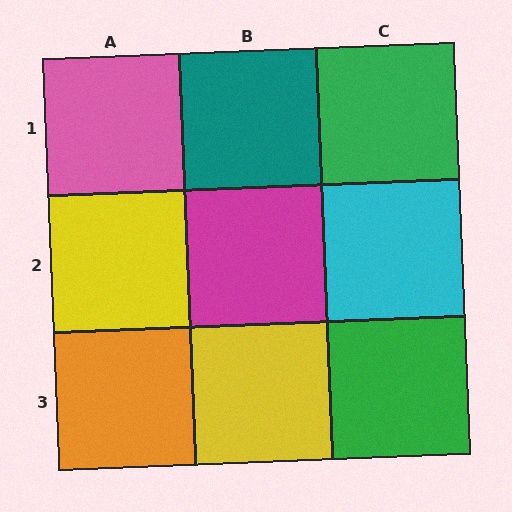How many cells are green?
2 cells are green.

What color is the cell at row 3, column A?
Orange.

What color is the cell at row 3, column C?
Green.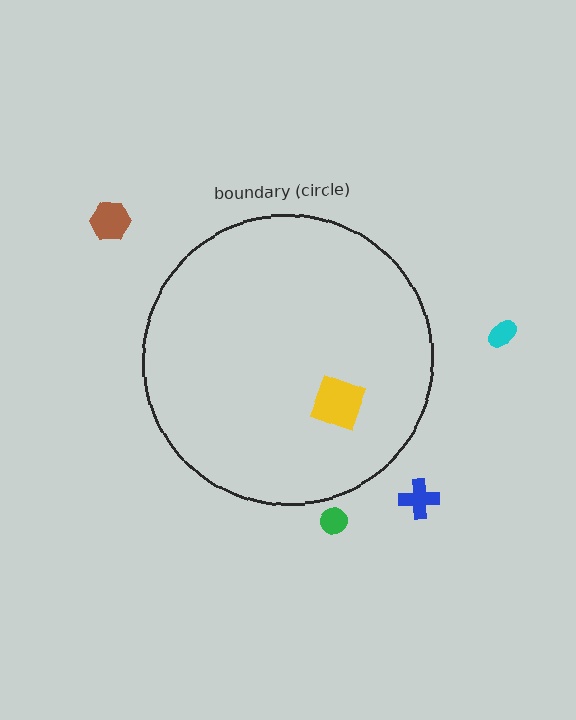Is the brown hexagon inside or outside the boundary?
Outside.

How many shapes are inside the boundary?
1 inside, 4 outside.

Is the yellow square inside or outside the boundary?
Inside.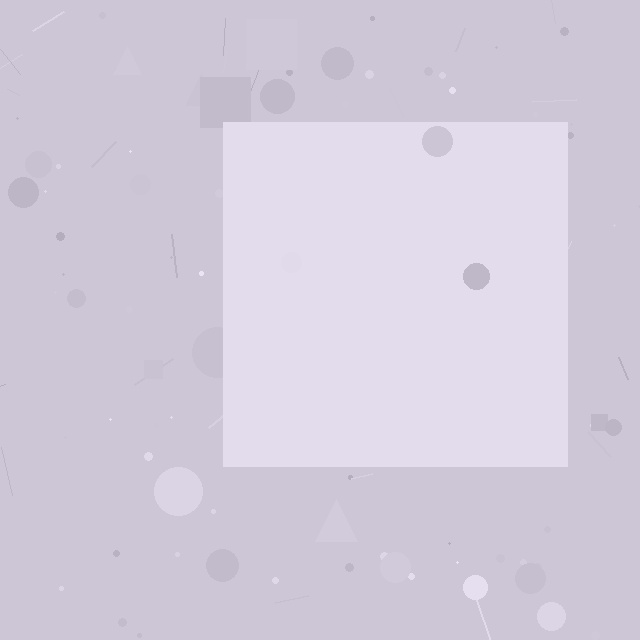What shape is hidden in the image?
A square is hidden in the image.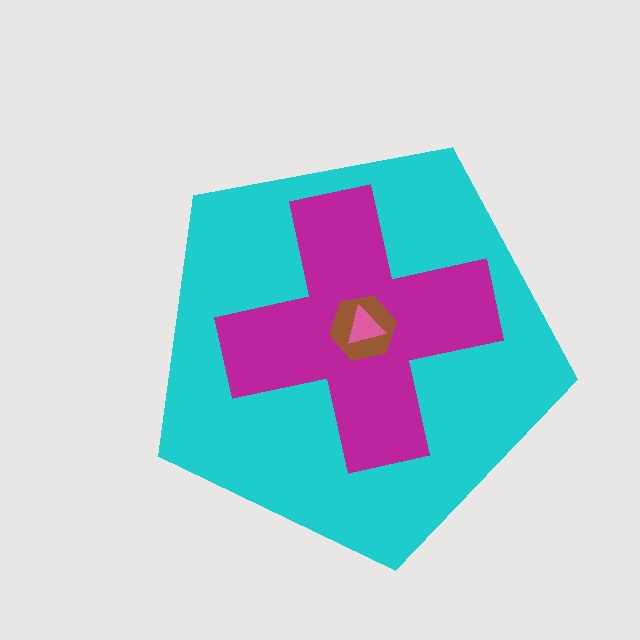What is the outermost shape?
The cyan pentagon.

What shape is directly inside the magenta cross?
The brown hexagon.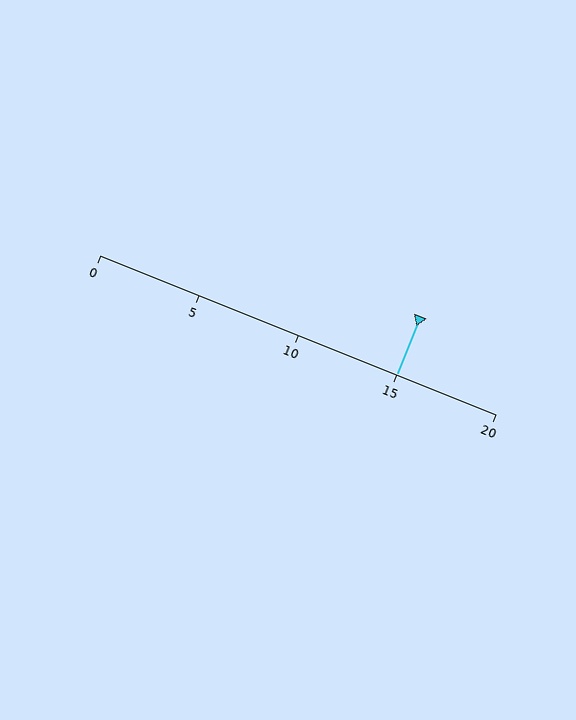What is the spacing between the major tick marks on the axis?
The major ticks are spaced 5 apart.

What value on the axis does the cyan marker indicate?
The marker indicates approximately 15.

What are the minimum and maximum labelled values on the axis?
The axis runs from 0 to 20.